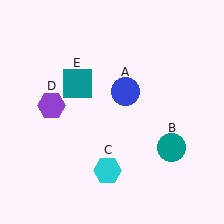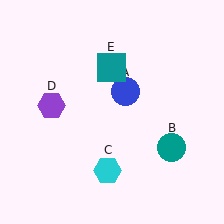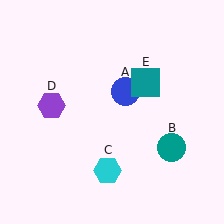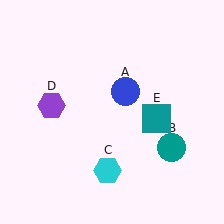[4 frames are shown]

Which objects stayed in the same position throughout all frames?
Blue circle (object A) and teal circle (object B) and cyan hexagon (object C) and purple hexagon (object D) remained stationary.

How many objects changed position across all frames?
1 object changed position: teal square (object E).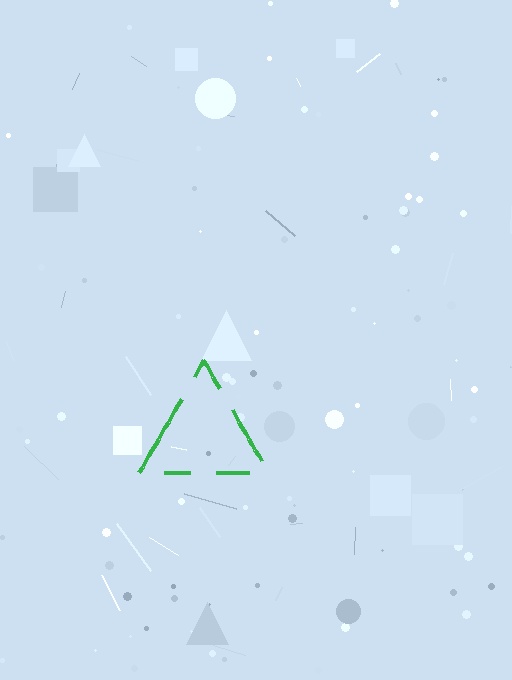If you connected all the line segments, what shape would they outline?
They would outline a triangle.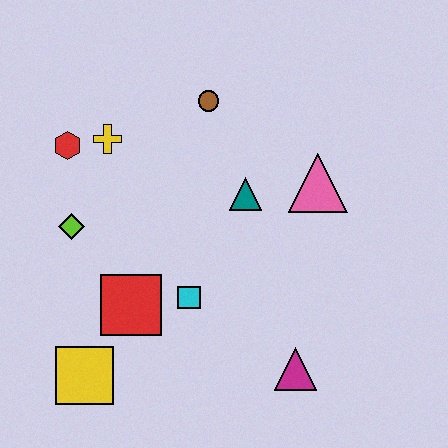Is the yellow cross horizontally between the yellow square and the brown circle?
Yes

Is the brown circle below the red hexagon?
No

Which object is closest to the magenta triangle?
The cyan square is closest to the magenta triangle.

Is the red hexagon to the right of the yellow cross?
No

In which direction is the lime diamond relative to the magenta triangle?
The lime diamond is to the left of the magenta triangle.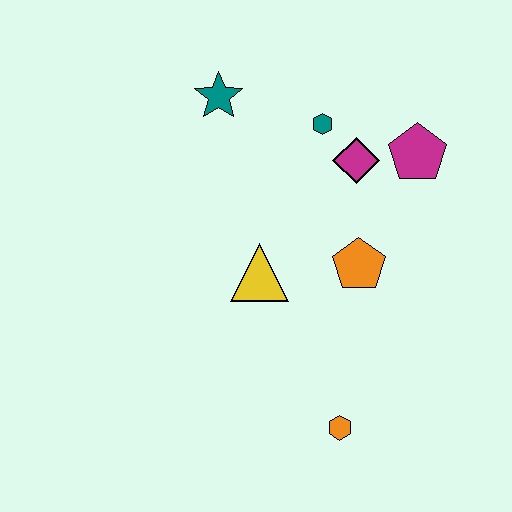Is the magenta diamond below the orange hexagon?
No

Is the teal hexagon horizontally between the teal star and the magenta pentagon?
Yes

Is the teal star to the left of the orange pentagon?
Yes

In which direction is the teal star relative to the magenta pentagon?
The teal star is to the left of the magenta pentagon.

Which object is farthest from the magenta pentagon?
The orange hexagon is farthest from the magenta pentagon.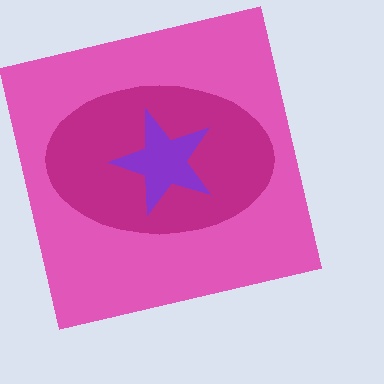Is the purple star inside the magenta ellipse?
Yes.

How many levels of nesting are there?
3.